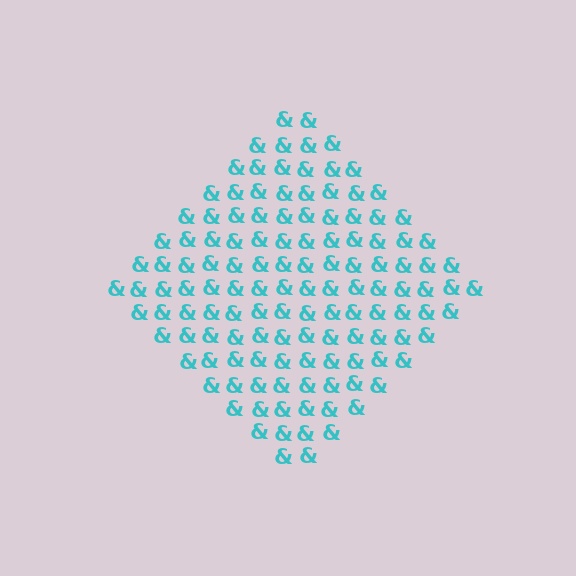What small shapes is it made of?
It is made of small ampersands.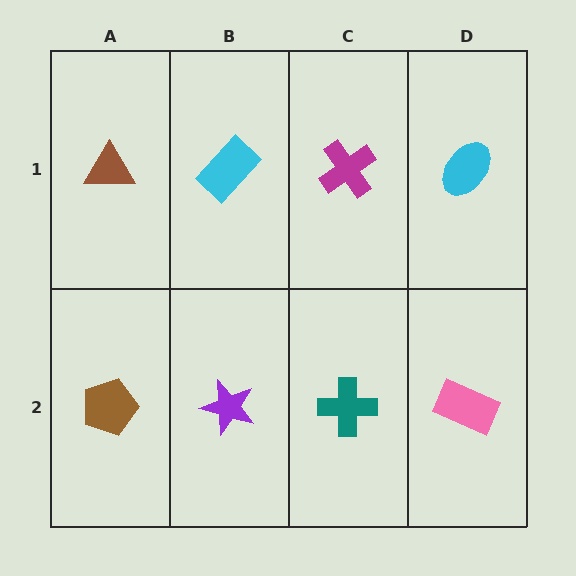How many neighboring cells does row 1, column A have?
2.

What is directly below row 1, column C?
A teal cross.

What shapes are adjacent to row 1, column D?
A pink rectangle (row 2, column D), a magenta cross (row 1, column C).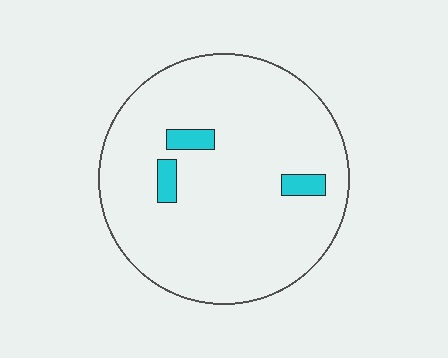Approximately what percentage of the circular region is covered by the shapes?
Approximately 5%.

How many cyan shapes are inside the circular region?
3.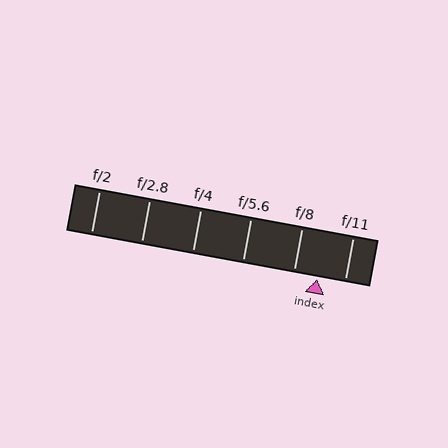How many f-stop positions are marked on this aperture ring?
There are 6 f-stop positions marked.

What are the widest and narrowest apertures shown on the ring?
The widest aperture shown is f/2 and the narrowest is f/11.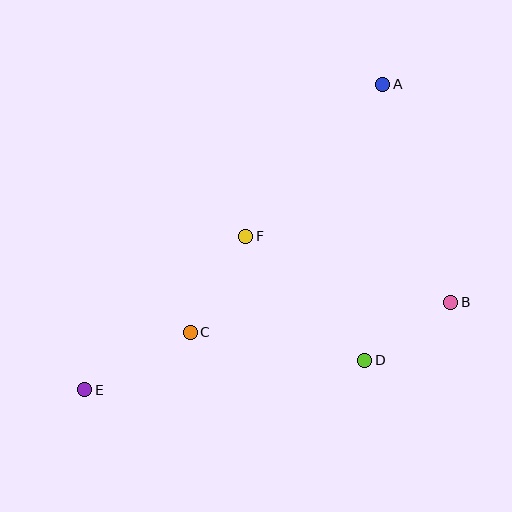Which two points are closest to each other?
Points B and D are closest to each other.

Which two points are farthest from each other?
Points A and E are farthest from each other.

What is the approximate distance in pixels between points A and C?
The distance between A and C is approximately 314 pixels.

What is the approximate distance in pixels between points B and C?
The distance between B and C is approximately 262 pixels.